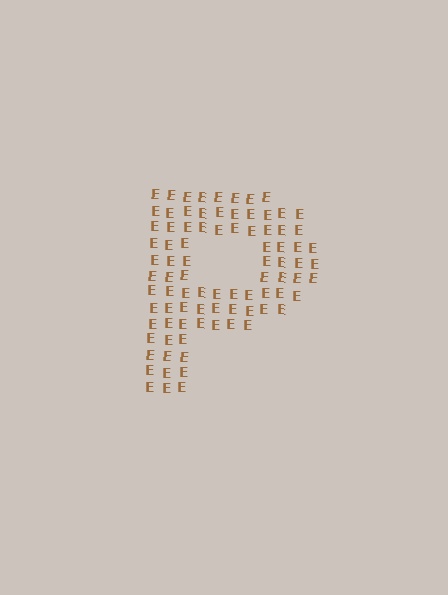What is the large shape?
The large shape is the letter P.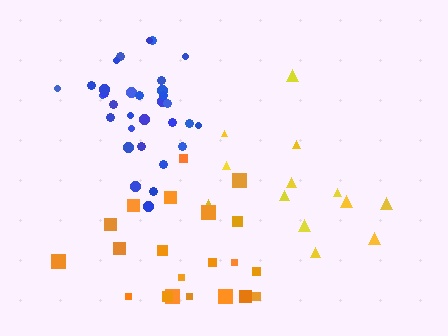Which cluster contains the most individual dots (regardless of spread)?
Blue (32).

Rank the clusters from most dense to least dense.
blue, orange, yellow.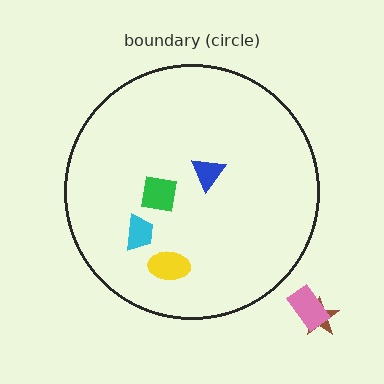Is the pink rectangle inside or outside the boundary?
Outside.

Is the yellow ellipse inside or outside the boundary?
Inside.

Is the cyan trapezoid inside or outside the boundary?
Inside.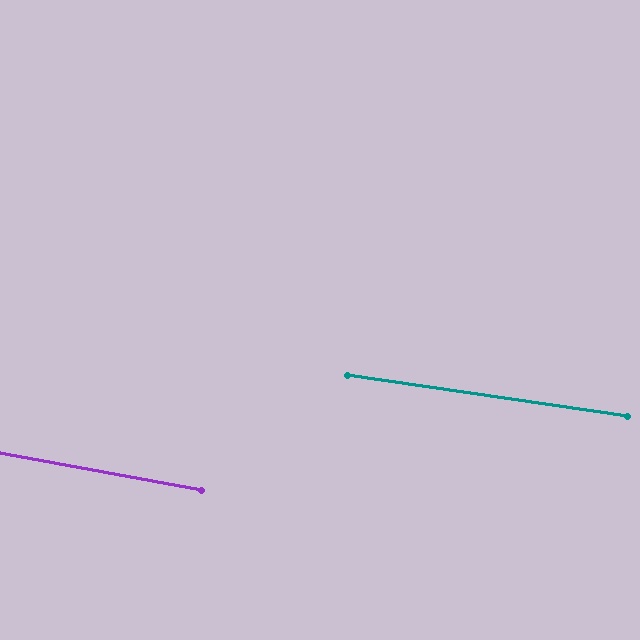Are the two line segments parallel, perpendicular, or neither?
Parallel — their directions differ by only 1.9°.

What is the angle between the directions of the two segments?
Approximately 2 degrees.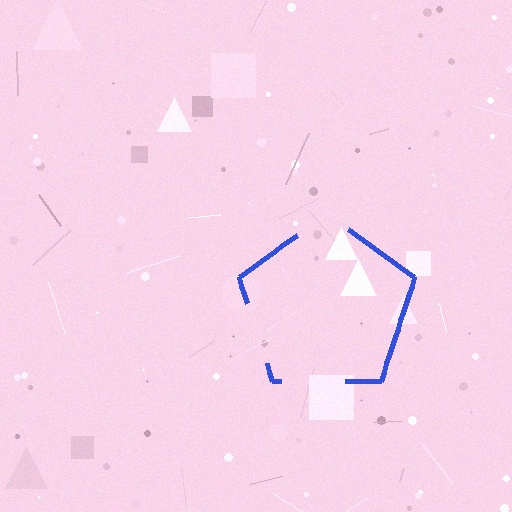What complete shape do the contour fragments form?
The contour fragments form a pentagon.